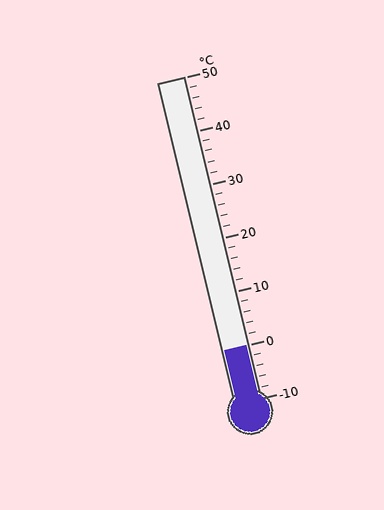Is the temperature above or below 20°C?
The temperature is below 20°C.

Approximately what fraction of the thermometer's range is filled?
The thermometer is filled to approximately 15% of its range.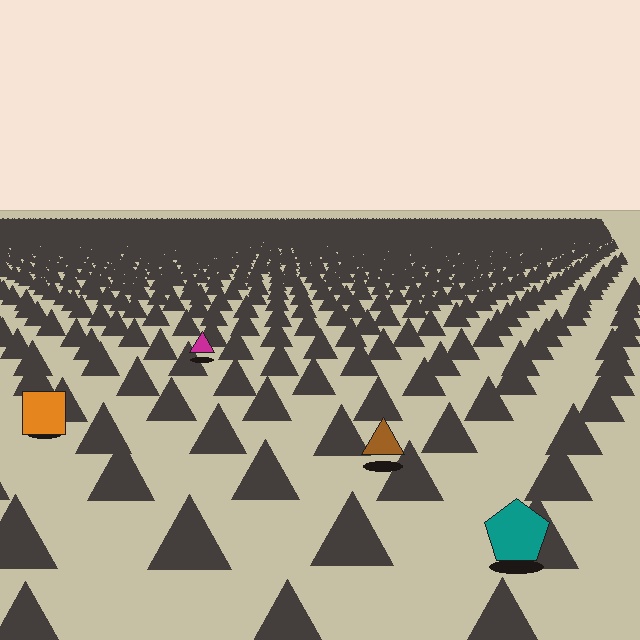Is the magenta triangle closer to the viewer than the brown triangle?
No. The brown triangle is closer — you can tell from the texture gradient: the ground texture is coarser near it.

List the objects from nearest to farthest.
From nearest to farthest: the teal pentagon, the brown triangle, the orange square, the magenta triangle.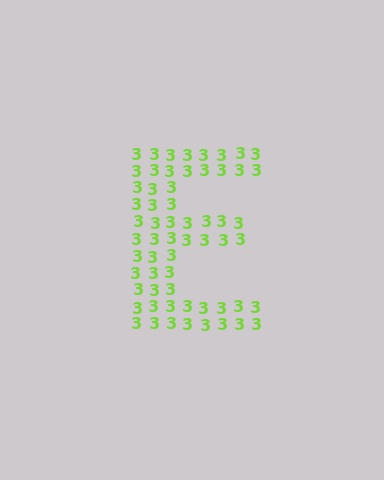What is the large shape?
The large shape is the letter E.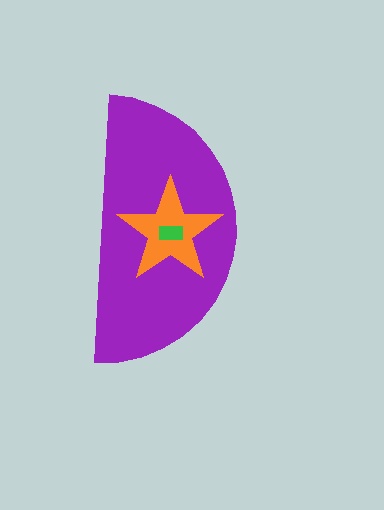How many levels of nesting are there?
3.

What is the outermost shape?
The purple semicircle.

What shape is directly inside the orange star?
The green rectangle.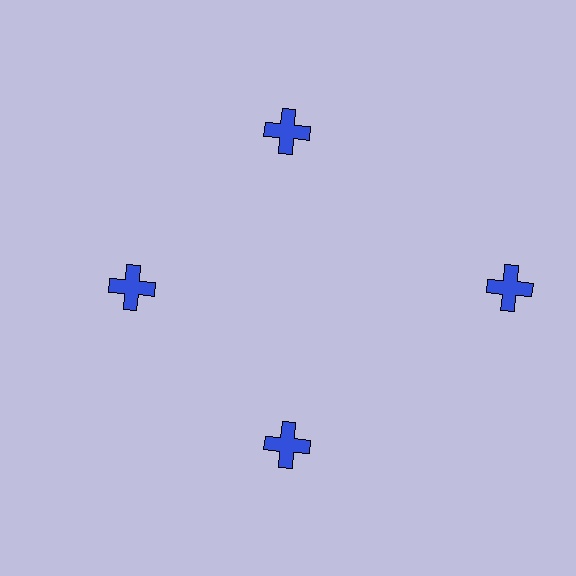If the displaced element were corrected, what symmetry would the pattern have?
It would have 4-fold rotational symmetry — the pattern would map onto itself every 90 degrees.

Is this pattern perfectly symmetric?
No. The 4 blue crosses are arranged in a ring, but one element near the 3 o'clock position is pushed outward from the center, breaking the 4-fold rotational symmetry.